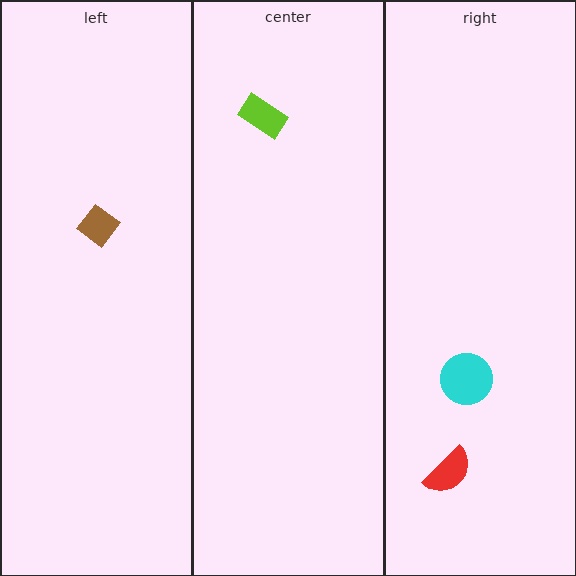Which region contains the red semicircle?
The right region.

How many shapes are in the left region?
1.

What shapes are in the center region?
The lime rectangle.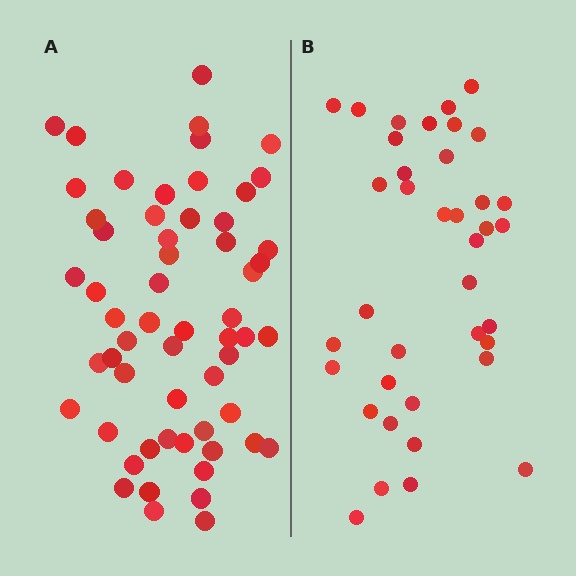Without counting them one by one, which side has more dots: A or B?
Region A (the left region) has more dots.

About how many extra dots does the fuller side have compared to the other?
Region A has approximately 20 more dots than region B.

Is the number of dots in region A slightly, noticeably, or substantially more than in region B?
Region A has substantially more. The ratio is roughly 1.5 to 1.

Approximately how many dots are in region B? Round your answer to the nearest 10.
About 40 dots. (The exact count is 38, which rounds to 40.)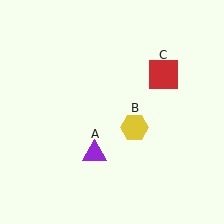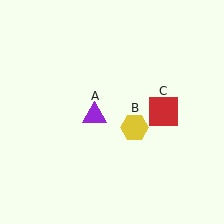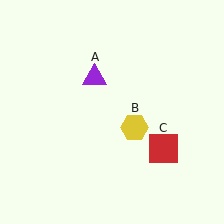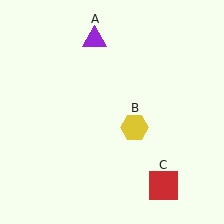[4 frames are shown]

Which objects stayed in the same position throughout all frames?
Yellow hexagon (object B) remained stationary.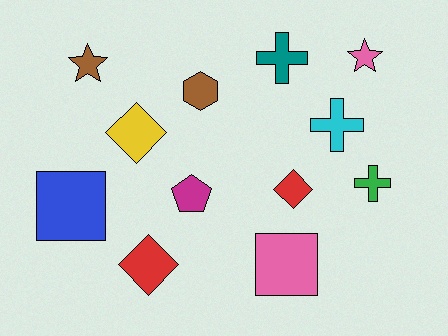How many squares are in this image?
There are 2 squares.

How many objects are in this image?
There are 12 objects.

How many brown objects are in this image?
There are 2 brown objects.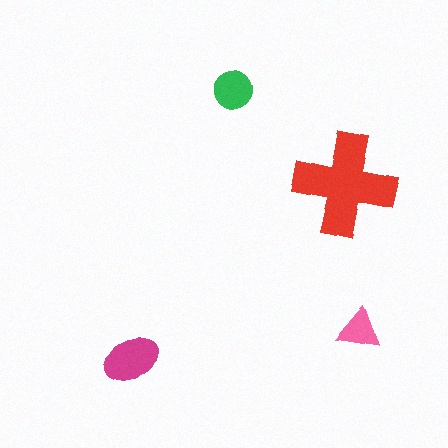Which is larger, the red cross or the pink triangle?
The red cross.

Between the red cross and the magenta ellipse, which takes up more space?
The red cross.